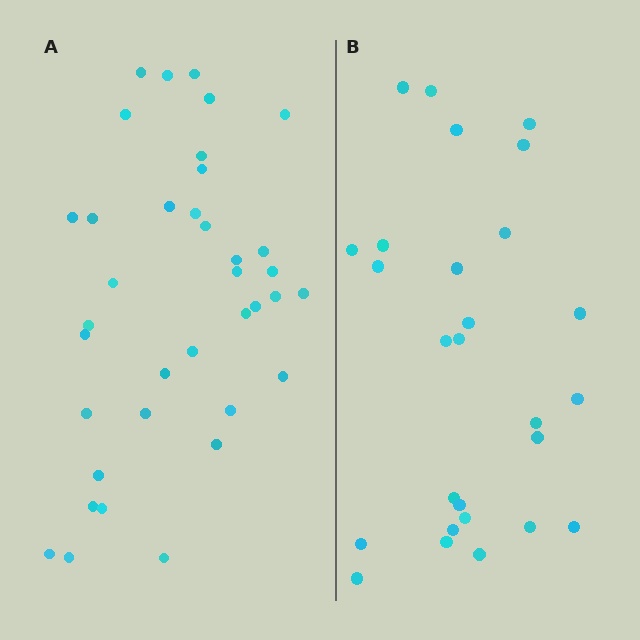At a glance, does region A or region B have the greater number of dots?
Region A (the left region) has more dots.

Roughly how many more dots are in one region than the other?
Region A has roughly 10 or so more dots than region B.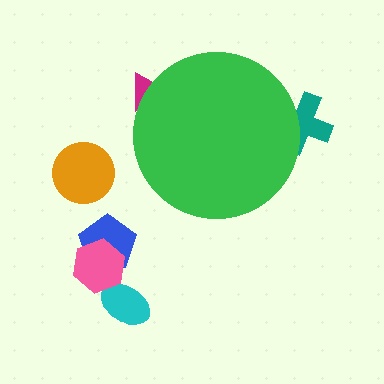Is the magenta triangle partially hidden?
Yes, the magenta triangle is partially hidden behind the green circle.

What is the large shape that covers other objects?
A green circle.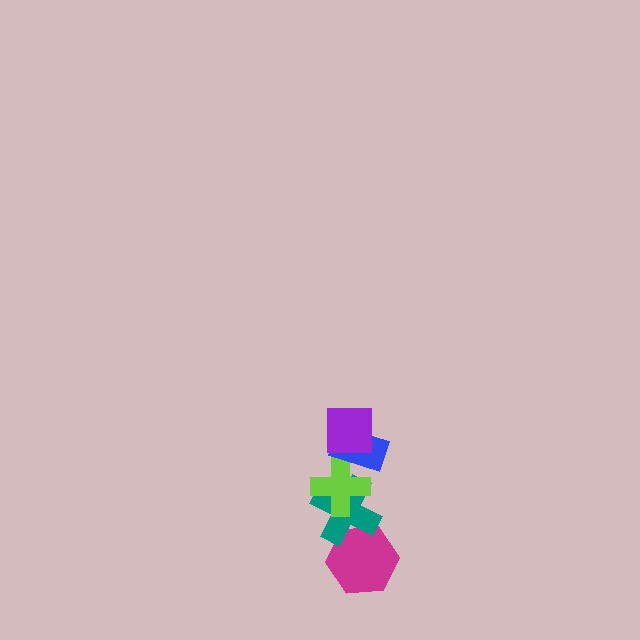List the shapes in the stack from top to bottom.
From top to bottom: the purple square, the blue rectangle, the lime cross, the teal cross, the magenta hexagon.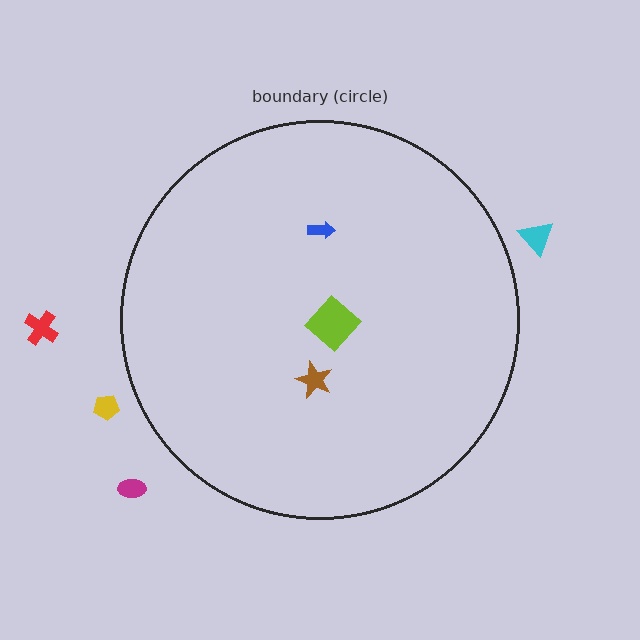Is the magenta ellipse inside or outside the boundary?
Outside.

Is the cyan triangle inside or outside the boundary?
Outside.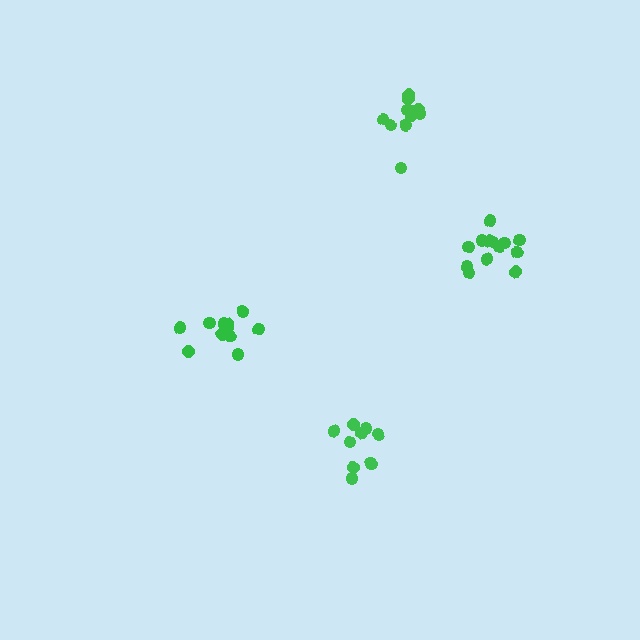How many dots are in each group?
Group 1: 10 dots, Group 2: 13 dots, Group 3: 11 dots, Group 4: 12 dots (46 total).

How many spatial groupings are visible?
There are 4 spatial groupings.